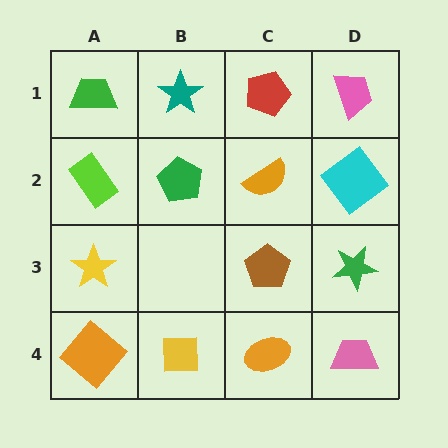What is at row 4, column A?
An orange diamond.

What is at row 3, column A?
A yellow star.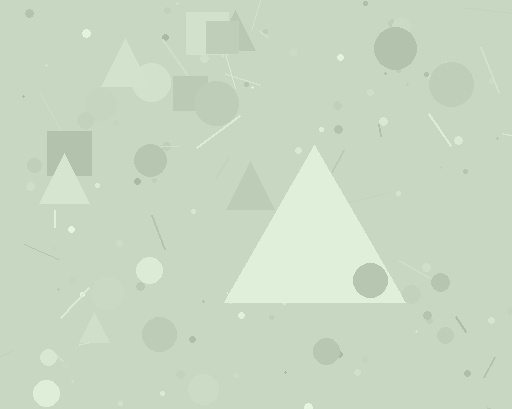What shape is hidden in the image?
A triangle is hidden in the image.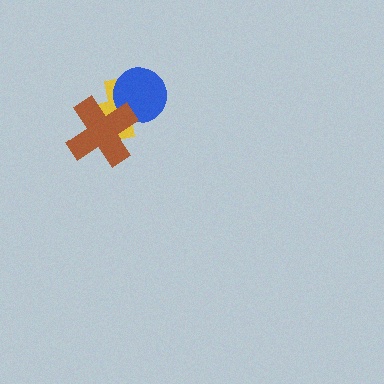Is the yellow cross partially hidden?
Yes, it is partially covered by another shape.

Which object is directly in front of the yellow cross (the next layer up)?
The blue circle is directly in front of the yellow cross.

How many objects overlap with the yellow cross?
2 objects overlap with the yellow cross.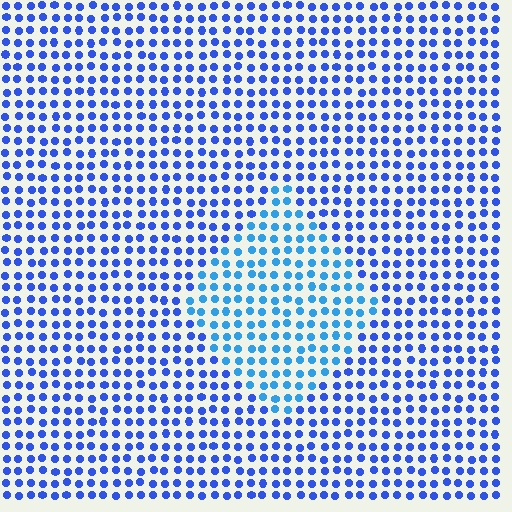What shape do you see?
I see a diamond.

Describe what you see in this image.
The image is filled with small blue elements in a uniform arrangement. A diamond-shaped region is visible where the elements are tinted to a slightly different hue, forming a subtle color boundary.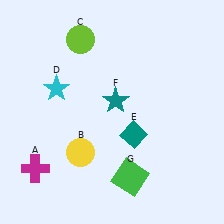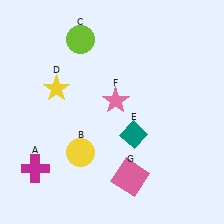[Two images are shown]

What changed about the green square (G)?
In Image 1, G is green. In Image 2, it changed to pink.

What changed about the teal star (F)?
In Image 1, F is teal. In Image 2, it changed to pink.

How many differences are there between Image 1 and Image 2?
There are 3 differences between the two images.